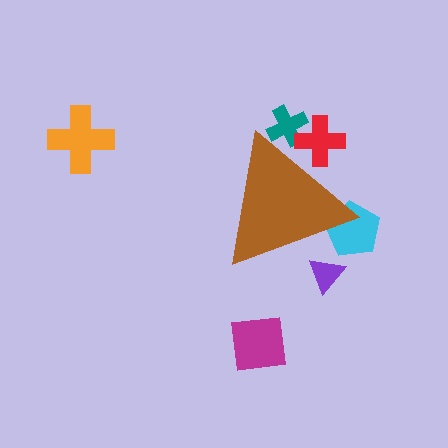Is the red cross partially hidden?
Yes, the red cross is partially hidden behind the brown triangle.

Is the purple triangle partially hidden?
Yes, the purple triangle is partially hidden behind the brown triangle.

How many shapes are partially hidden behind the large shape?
4 shapes are partially hidden.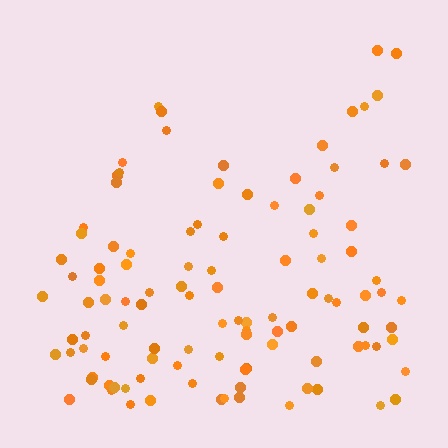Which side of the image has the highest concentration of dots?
The bottom.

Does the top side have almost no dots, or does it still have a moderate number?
Still a moderate number, just noticeably fewer than the bottom.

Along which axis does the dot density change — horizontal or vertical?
Vertical.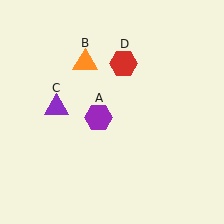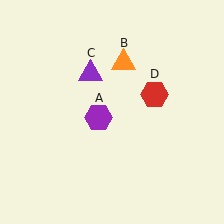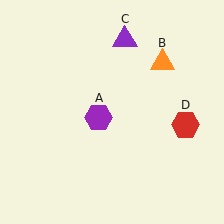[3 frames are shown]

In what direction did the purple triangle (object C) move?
The purple triangle (object C) moved up and to the right.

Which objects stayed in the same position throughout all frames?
Purple hexagon (object A) remained stationary.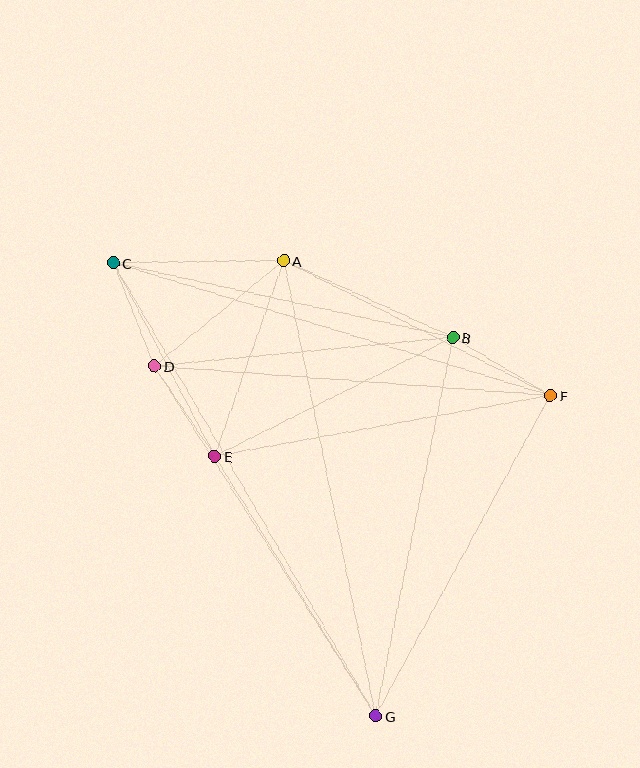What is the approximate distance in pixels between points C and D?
The distance between C and D is approximately 111 pixels.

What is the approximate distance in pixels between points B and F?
The distance between B and F is approximately 113 pixels.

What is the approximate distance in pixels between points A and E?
The distance between A and E is approximately 207 pixels.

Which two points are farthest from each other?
Points C and G are farthest from each other.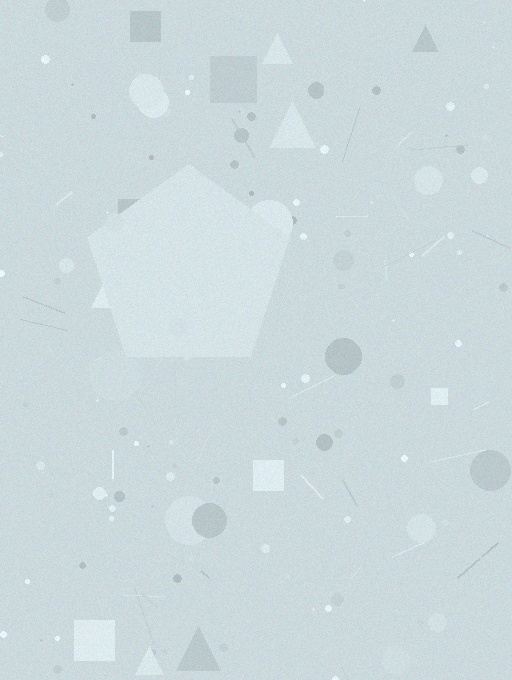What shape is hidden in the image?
A pentagon is hidden in the image.